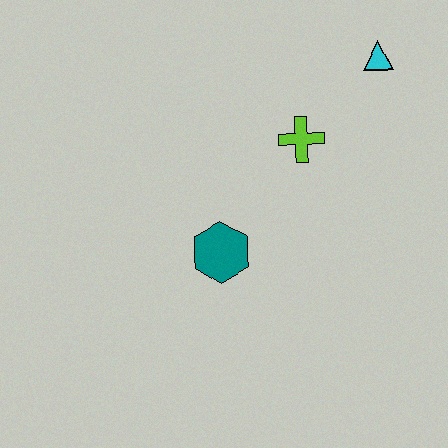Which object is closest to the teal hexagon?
The lime cross is closest to the teal hexagon.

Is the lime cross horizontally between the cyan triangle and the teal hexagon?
Yes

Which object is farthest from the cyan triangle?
The teal hexagon is farthest from the cyan triangle.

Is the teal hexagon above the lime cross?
No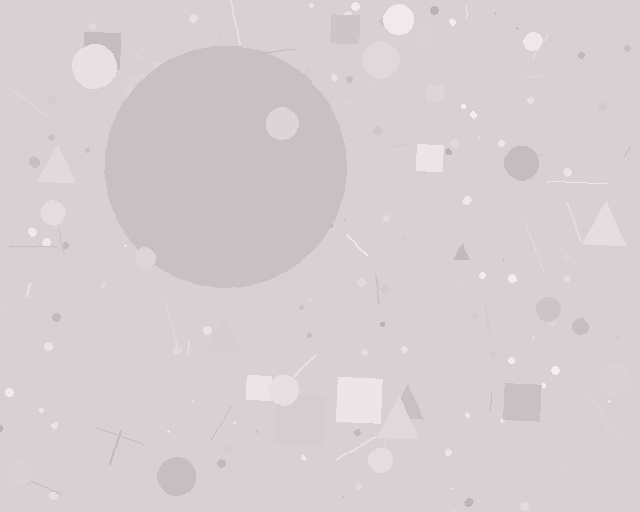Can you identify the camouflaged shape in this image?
The camouflaged shape is a circle.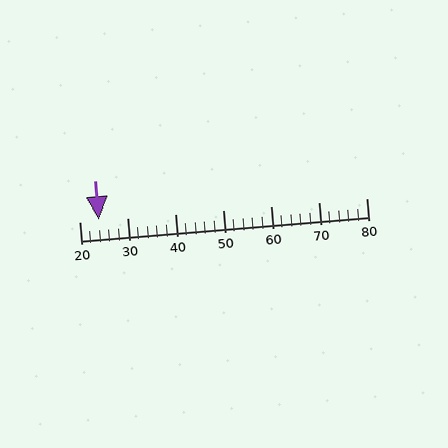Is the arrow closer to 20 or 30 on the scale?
The arrow is closer to 20.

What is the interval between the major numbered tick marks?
The major tick marks are spaced 10 units apart.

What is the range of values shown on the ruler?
The ruler shows values from 20 to 80.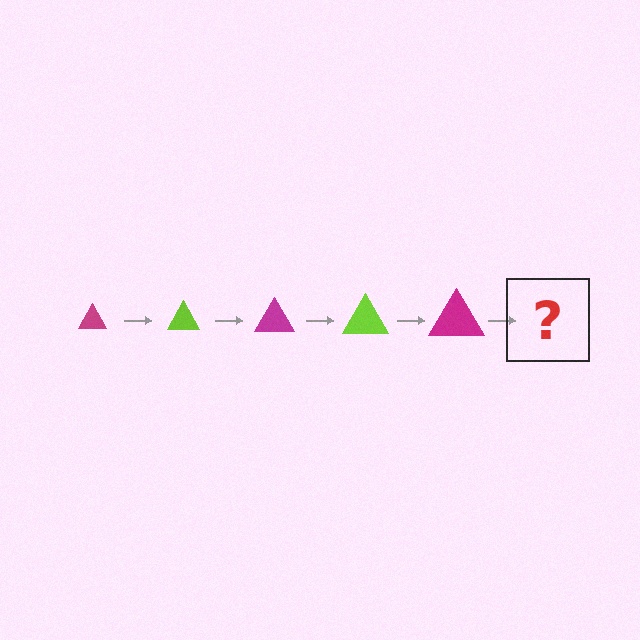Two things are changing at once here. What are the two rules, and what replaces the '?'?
The two rules are that the triangle grows larger each step and the color cycles through magenta and lime. The '?' should be a lime triangle, larger than the previous one.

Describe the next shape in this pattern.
It should be a lime triangle, larger than the previous one.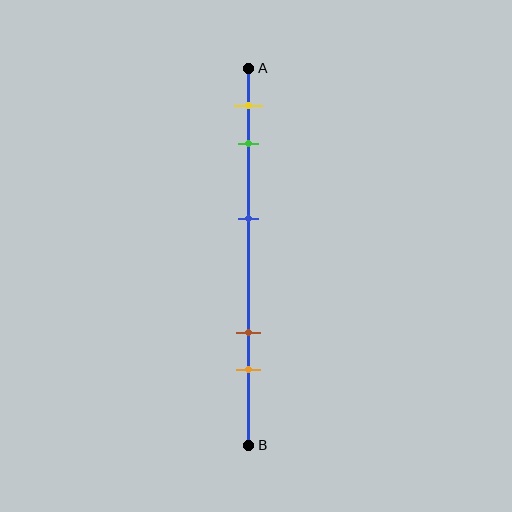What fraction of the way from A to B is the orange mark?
The orange mark is approximately 80% (0.8) of the way from A to B.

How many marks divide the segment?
There are 5 marks dividing the segment.